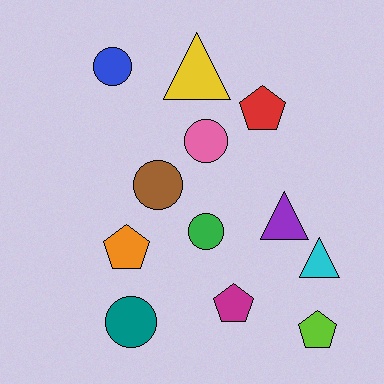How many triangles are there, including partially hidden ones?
There are 3 triangles.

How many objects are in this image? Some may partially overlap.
There are 12 objects.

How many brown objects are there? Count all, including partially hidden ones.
There is 1 brown object.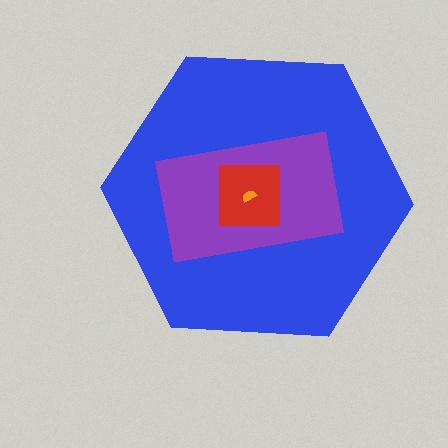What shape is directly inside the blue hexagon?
The purple rectangle.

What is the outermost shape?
The blue hexagon.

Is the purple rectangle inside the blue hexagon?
Yes.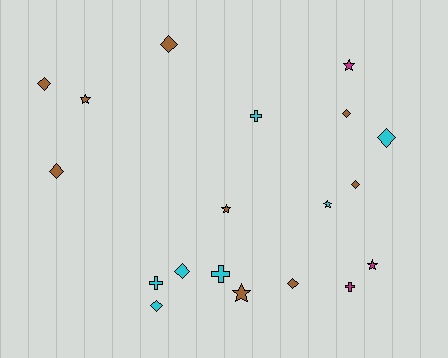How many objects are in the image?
There are 19 objects.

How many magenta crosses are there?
There is 1 magenta cross.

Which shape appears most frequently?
Diamond, with 9 objects.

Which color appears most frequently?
Brown, with 9 objects.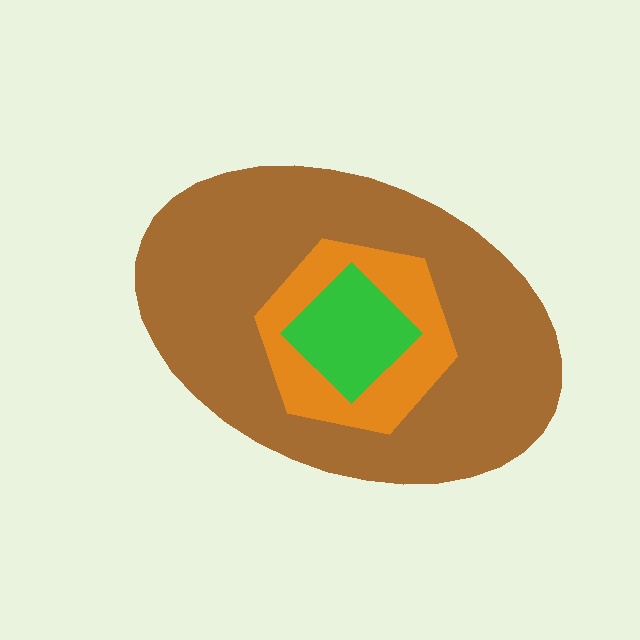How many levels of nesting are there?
3.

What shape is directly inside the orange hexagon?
The green diamond.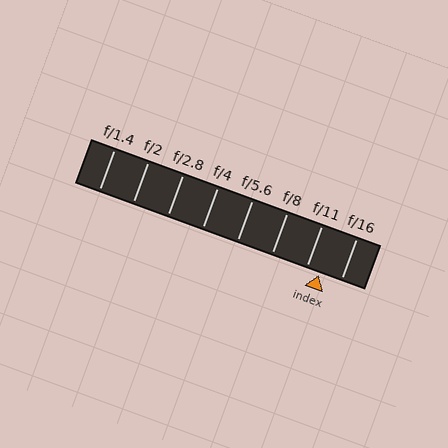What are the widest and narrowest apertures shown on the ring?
The widest aperture shown is f/1.4 and the narrowest is f/16.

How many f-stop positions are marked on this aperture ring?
There are 8 f-stop positions marked.